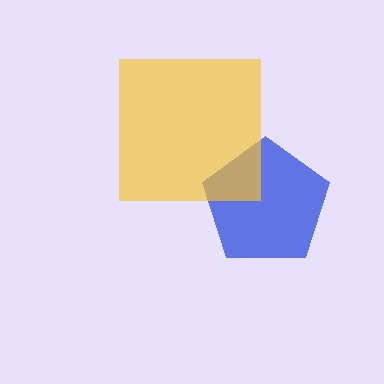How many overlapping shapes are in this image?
There are 2 overlapping shapes in the image.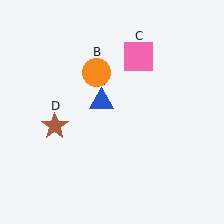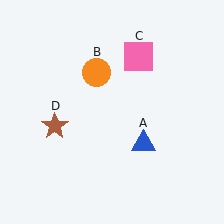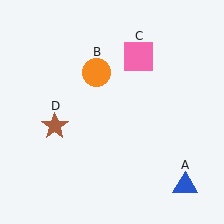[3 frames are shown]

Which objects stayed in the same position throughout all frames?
Orange circle (object B) and pink square (object C) and brown star (object D) remained stationary.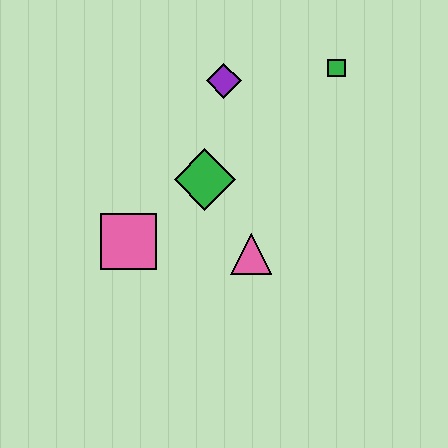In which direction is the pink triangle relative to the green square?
The pink triangle is below the green square.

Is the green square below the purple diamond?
No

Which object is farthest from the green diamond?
The green square is farthest from the green diamond.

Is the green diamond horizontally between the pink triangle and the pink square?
Yes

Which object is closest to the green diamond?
The pink triangle is closest to the green diamond.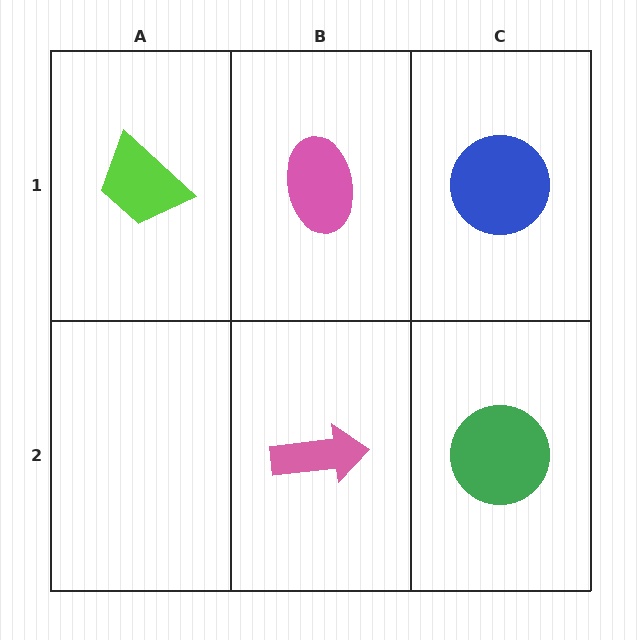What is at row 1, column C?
A blue circle.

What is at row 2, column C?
A green circle.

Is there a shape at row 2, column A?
No, that cell is empty.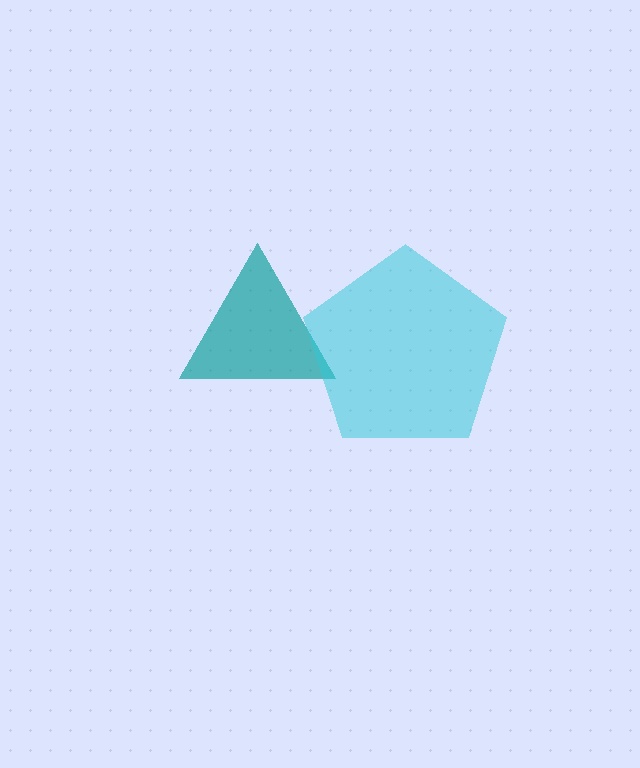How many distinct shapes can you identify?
There are 2 distinct shapes: a teal triangle, a cyan pentagon.